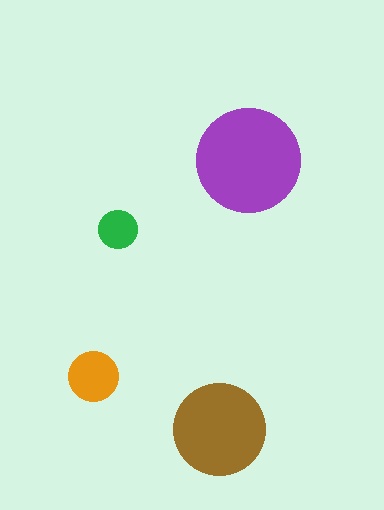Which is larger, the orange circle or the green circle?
The orange one.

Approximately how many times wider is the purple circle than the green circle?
About 2.5 times wider.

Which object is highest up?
The purple circle is topmost.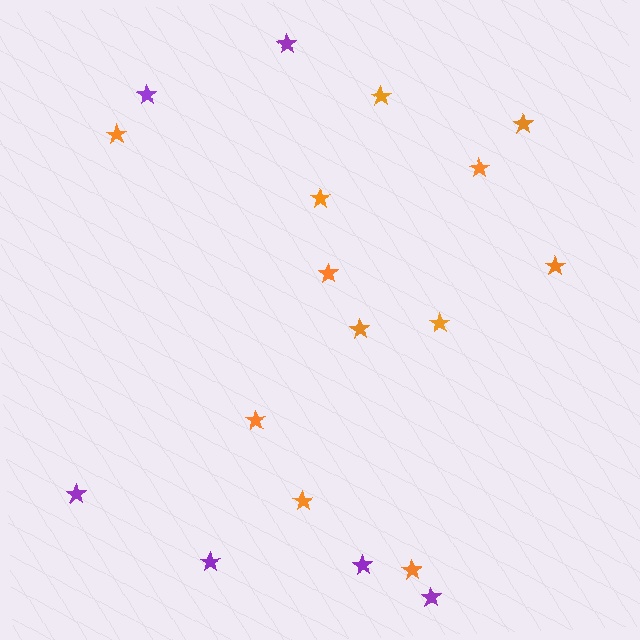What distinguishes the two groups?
There are 2 groups: one group of orange stars (12) and one group of purple stars (6).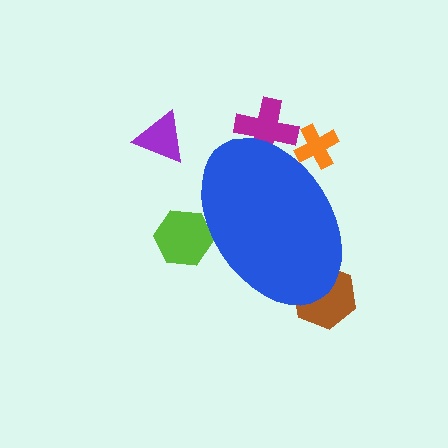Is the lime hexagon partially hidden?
Yes, the lime hexagon is partially hidden behind the blue ellipse.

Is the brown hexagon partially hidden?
Yes, the brown hexagon is partially hidden behind the blue ellipse.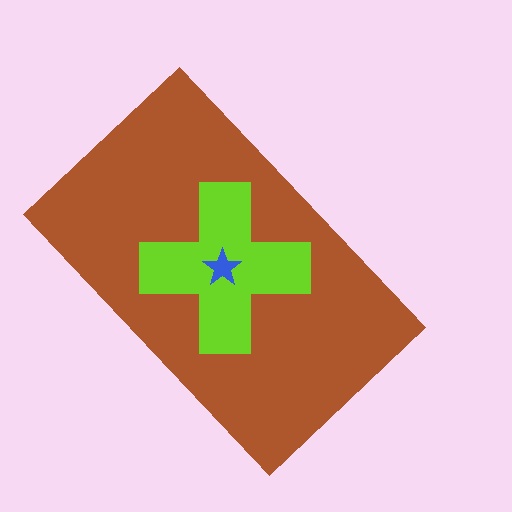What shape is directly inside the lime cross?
The blue star.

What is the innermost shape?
The blue star.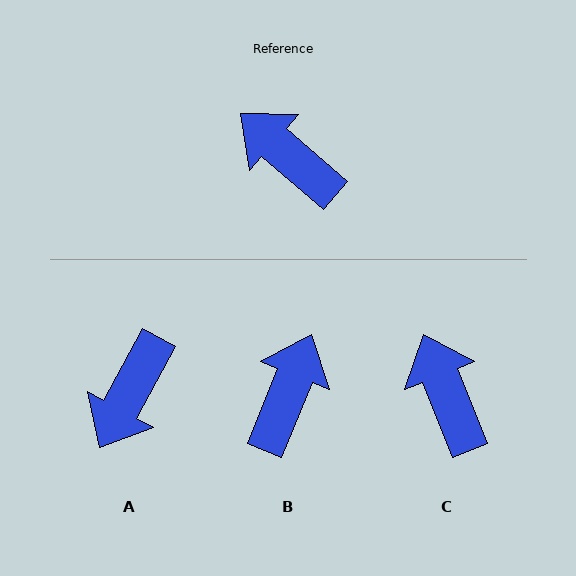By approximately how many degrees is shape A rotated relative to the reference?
Approximately 102 degrees counter-clockwise.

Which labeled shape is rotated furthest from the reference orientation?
A, about 102 degrees away.